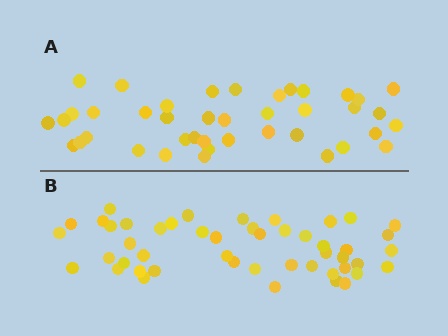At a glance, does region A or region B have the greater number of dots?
Region B (the bottom region) has more dots.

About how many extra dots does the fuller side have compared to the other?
Region B has roughly 8 or so more dots than region A.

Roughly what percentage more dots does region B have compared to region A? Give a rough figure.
About 15% more.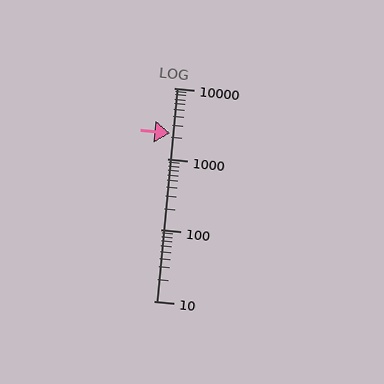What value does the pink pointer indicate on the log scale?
The pointer indicates approximately 2300.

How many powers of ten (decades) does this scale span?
The scale spans 3 decades, from 10 to 10000.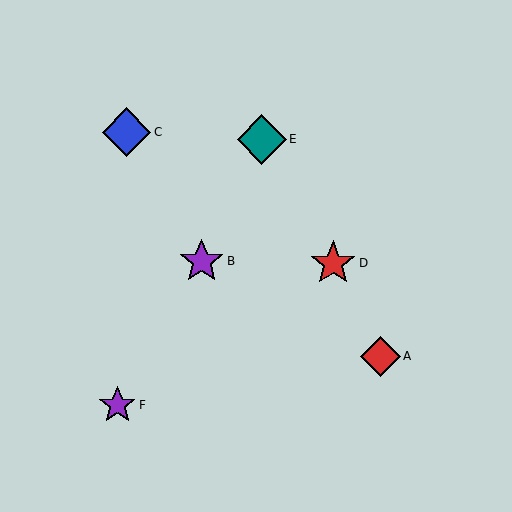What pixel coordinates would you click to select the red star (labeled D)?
Click at (333, 263) to select the red star D.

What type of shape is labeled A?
Shape A is a red diamond.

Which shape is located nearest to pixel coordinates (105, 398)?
The purple star (labeled F) at (117, 405) is nearest to that location.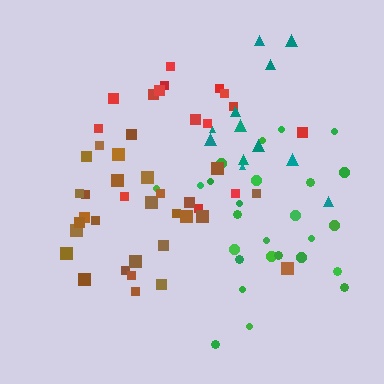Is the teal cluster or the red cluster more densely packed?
Teal.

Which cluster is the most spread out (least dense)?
Red.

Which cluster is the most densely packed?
Green.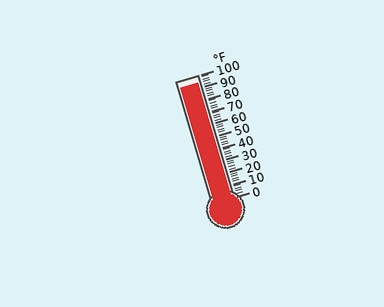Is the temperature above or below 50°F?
The temperature is above 50°F.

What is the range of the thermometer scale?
The thermometer scale ranges from 0°F to 100°F.